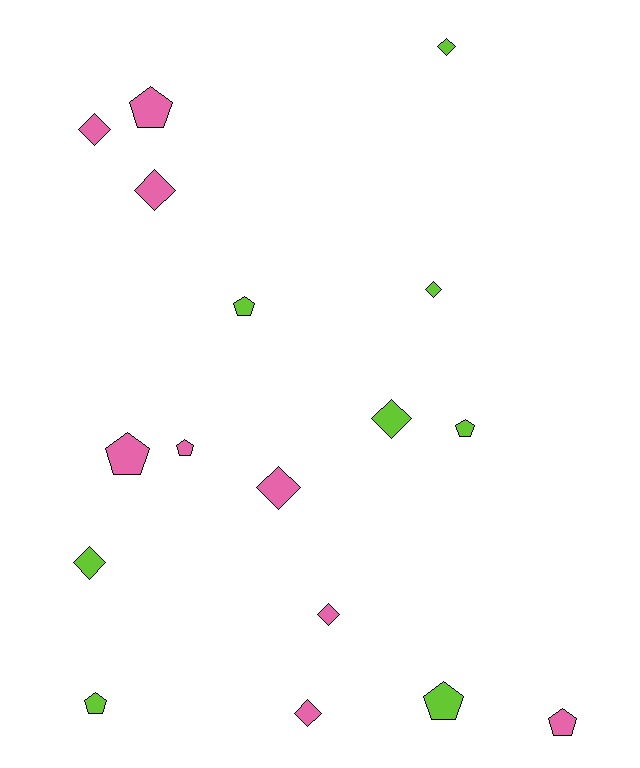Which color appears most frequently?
Pink, with 9 objects.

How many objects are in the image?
There are 17 objects.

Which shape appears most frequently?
Diamond, with 9 objects.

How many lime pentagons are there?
There are 4 lime pentagons.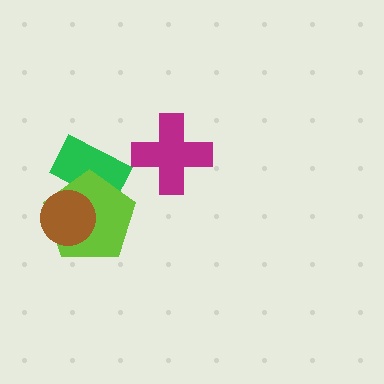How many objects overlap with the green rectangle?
2 objects overlap with the green rectangle.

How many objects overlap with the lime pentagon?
2 objects overlap with the lime pentagon.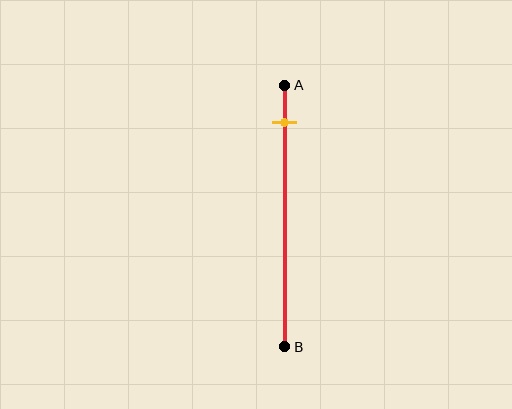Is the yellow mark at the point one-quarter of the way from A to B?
No, the mark is at about 15% from A, not at the 25% one-quarter point.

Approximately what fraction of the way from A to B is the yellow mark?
The yellow mark is approximately 15% of the way from A to B.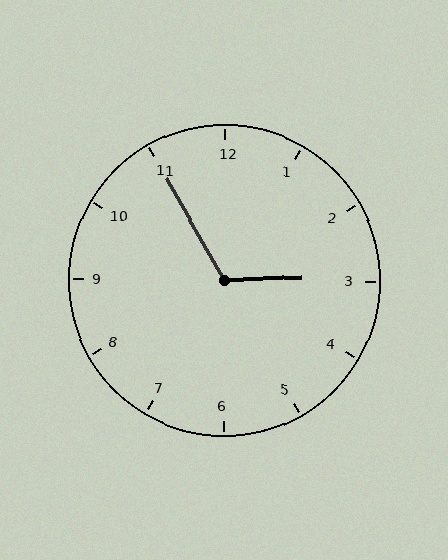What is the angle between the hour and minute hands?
Approximately 118 degrees.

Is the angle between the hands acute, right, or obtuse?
It is obtuse.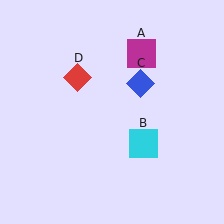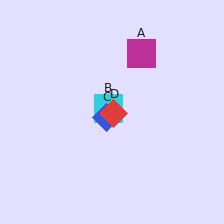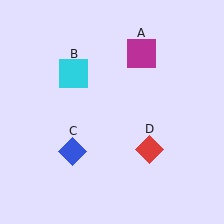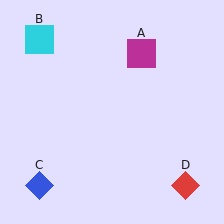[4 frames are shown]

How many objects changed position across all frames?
3 objects changed position: cyan square (object B), blue diamond (object C), red diamond (object D).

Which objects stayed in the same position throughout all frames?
Magenta square (object A) remained stationary.